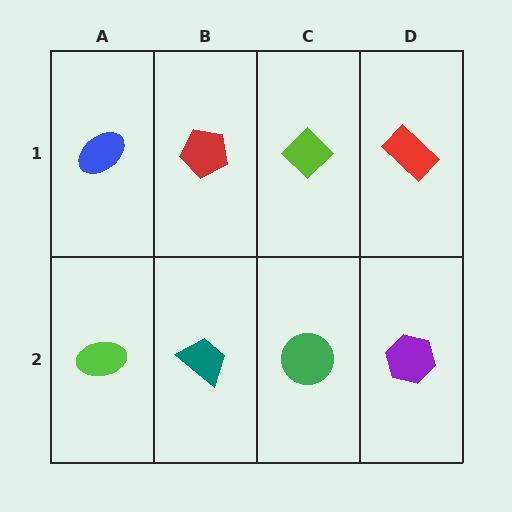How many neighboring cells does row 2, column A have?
2.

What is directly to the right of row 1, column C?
A red rectangle.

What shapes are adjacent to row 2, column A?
A blue ellipse (row 1, column A), a teal trapezoid (row 2, column B).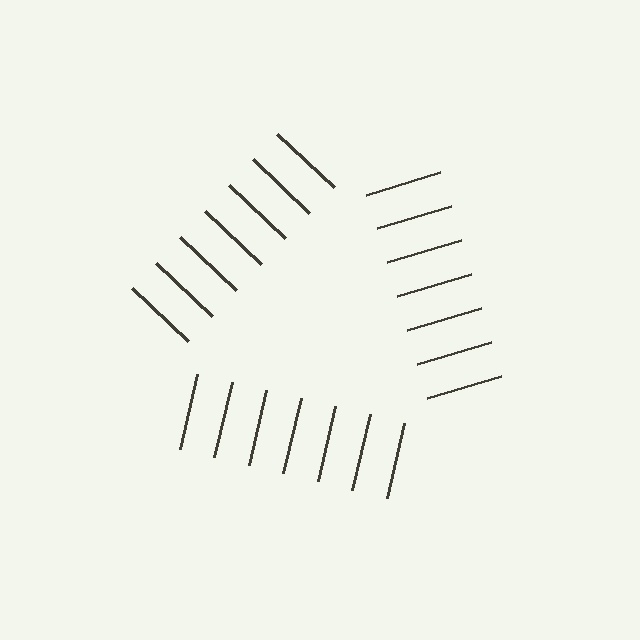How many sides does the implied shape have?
3 sides — the line-ends trace a triangle.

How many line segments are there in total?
21 — 7 along each of the 3 edges.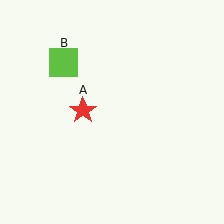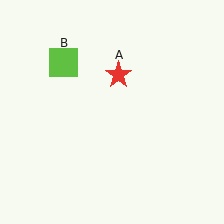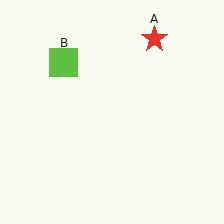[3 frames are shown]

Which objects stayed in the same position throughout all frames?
Lime square (object B) remained stationary.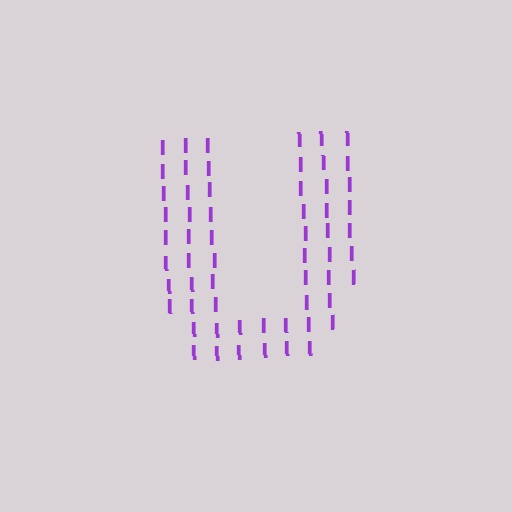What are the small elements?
The small elements are letter I's.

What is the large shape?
The large shape is the letter U.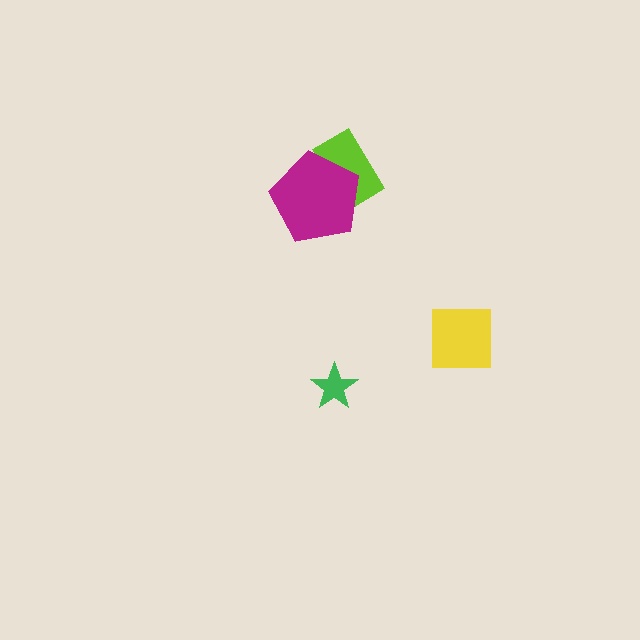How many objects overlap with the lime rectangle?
1 object overlaps with the lime rectangle.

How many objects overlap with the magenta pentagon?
1 object overlaps with the magenta pentagon.